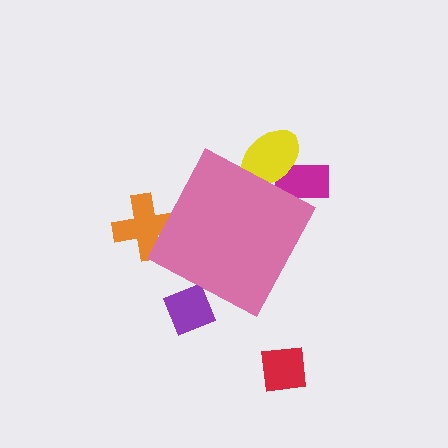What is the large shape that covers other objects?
A pink diamond.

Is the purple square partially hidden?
Yes, the purple square is partially hidden behind the pink diamond.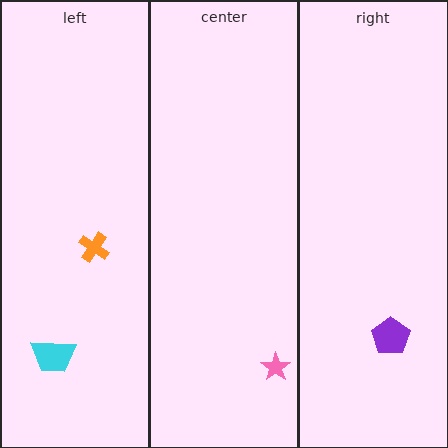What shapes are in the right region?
The purple pentagon.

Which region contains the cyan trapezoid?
The left region.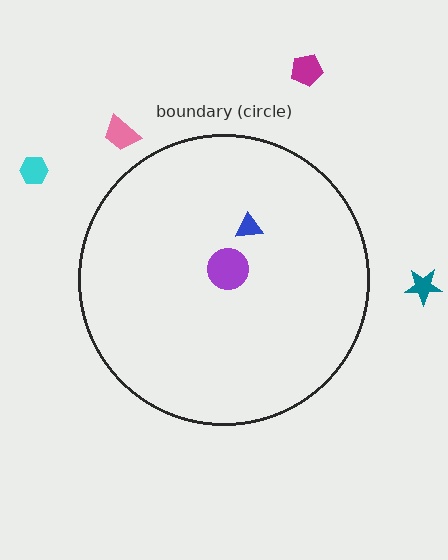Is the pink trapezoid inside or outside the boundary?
Outside.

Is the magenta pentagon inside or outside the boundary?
Outside.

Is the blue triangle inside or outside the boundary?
Inside.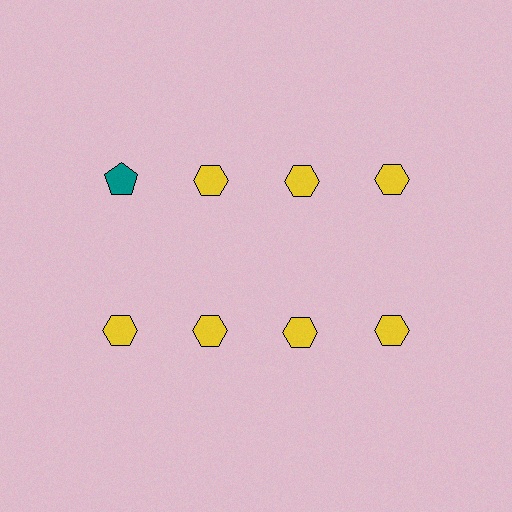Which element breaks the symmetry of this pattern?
The teal pentagon in the top row, leftmost column breaks the symmetry. All other shapes are yellow hexagons.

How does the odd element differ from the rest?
It differs in both color (teal instead of yellow) and shape (pentagon instead of hexagon).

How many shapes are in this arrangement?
There are 8 shapes arranged in a grid pattern.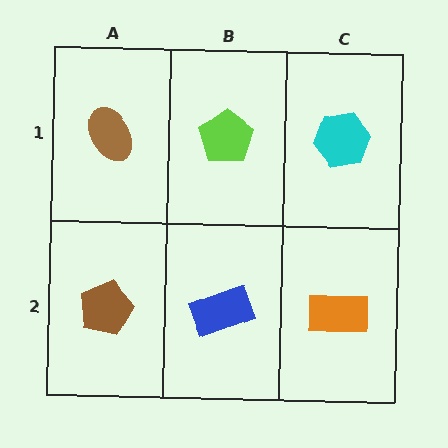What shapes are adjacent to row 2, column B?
A lime pentagon (row 1, column B), a brown pentagon (row 2, column A), an orange rectangle (row 2, column C).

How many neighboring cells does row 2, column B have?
3.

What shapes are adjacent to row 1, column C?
An orange rectangle (row 2, column C), a lime pentagon (row 1, column B).